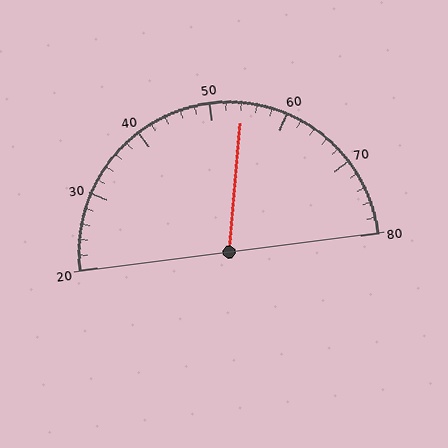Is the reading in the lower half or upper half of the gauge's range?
The reading is in the upper half of the range (20 to 80).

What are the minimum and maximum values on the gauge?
The gauge ranges from 20 to 80.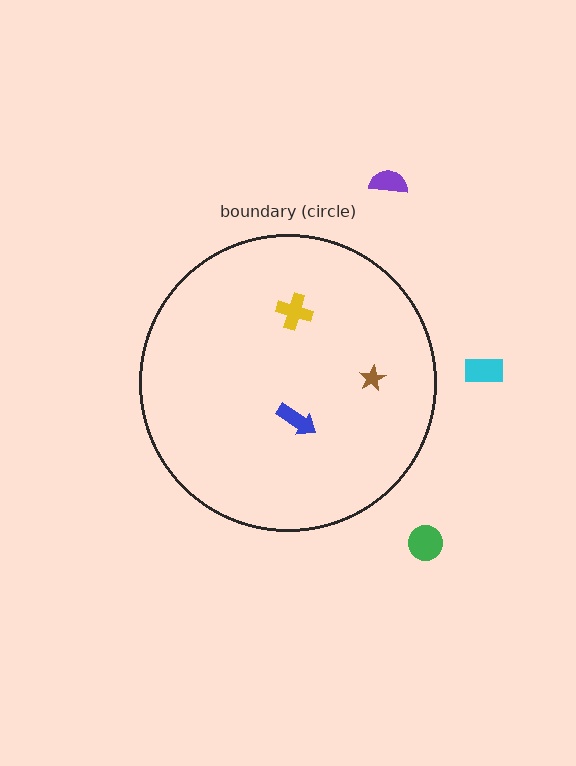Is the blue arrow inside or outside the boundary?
Inside.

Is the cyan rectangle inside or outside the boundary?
Outside.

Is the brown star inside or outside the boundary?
Inside.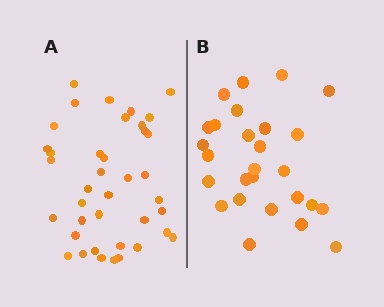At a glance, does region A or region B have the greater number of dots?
Region A (the left region) has more dots.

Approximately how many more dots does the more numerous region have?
Region A has roughly 12 or so more dots than region B.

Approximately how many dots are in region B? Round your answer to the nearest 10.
About 30 dots. (The exact count is 27, which rounds to 30.)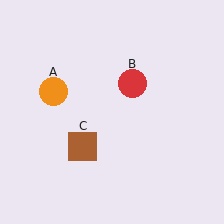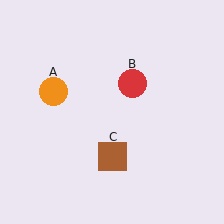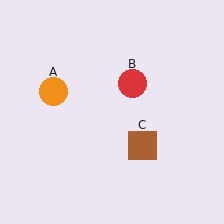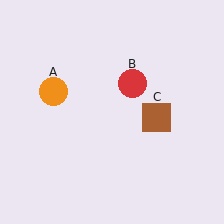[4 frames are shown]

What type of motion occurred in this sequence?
The brown square (object C) rotated counterclockwise around the center of the scene.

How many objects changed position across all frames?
1 object changed position: brown square (object C).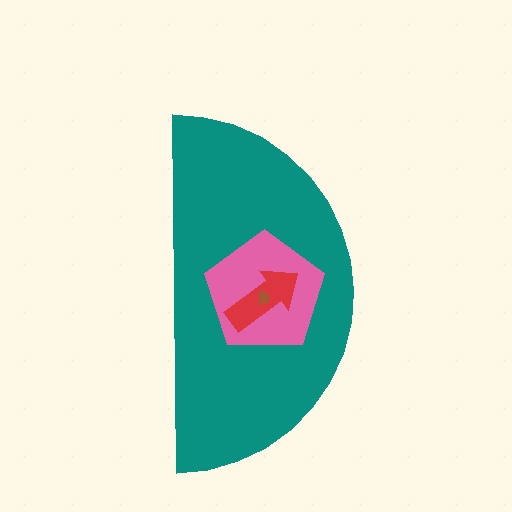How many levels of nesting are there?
4.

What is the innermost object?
The brown trapezoid.